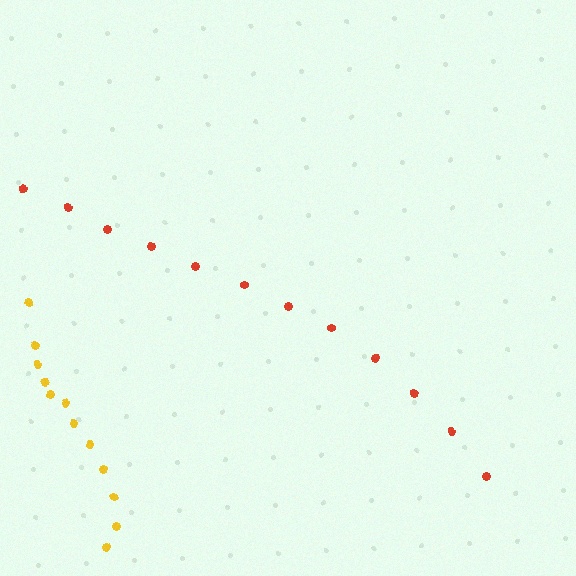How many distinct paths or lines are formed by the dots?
There are 2 distinct paths.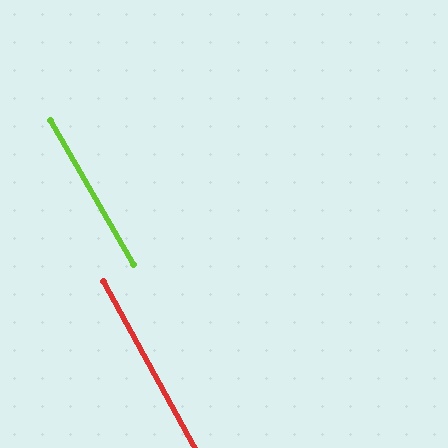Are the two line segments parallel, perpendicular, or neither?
Parallel — their directions differ by only 1.3°.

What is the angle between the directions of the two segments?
Approximately 1 degree.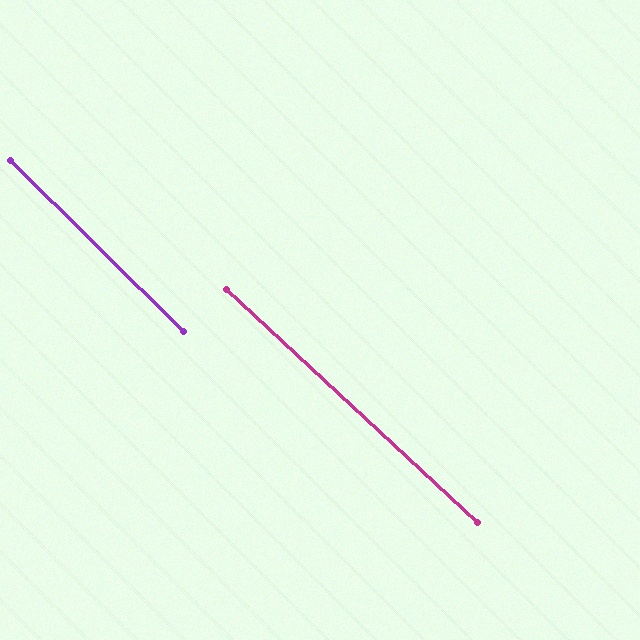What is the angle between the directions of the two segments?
Approximately 2 degrees.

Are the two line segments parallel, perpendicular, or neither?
Parallel — their directions differ by only 1.7°.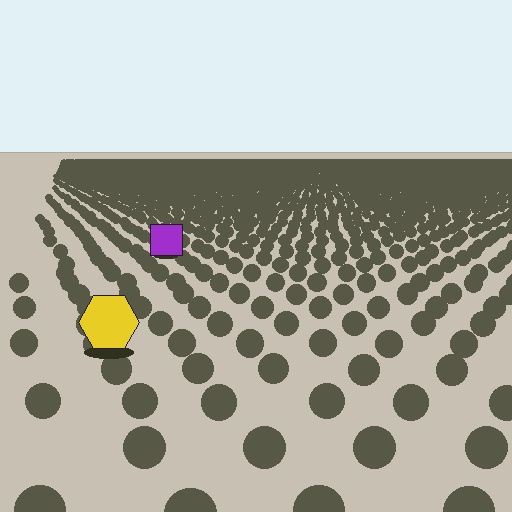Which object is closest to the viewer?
The yellow hexagon is closest. The texture marks near it are larger and more spread out.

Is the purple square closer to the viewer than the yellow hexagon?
No. The yellow hexagon is closer — you can tell from the texture gradient: the ground texture is coarser near it.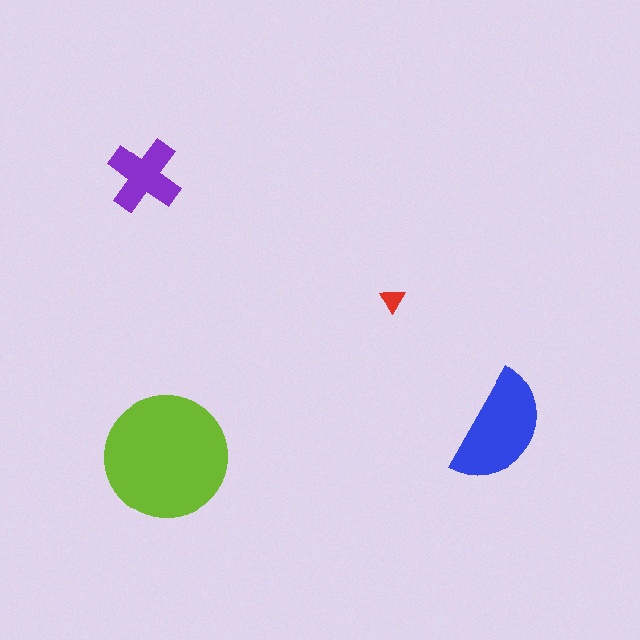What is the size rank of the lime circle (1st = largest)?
1st.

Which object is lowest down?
The lime circle is bottommost.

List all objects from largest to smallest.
The lime circle, the blue semicircle, the purple cross, the red triangle.